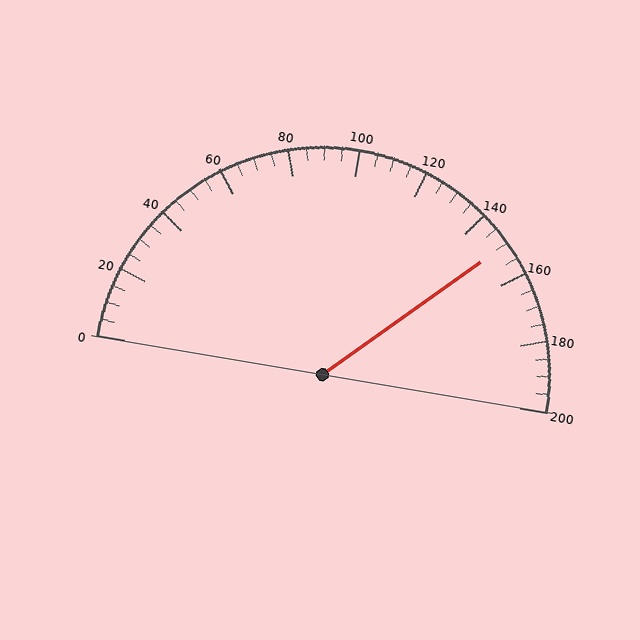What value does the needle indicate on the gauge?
The needle indicates approximately 150.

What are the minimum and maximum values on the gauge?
The gauge ranges from 0 to 200.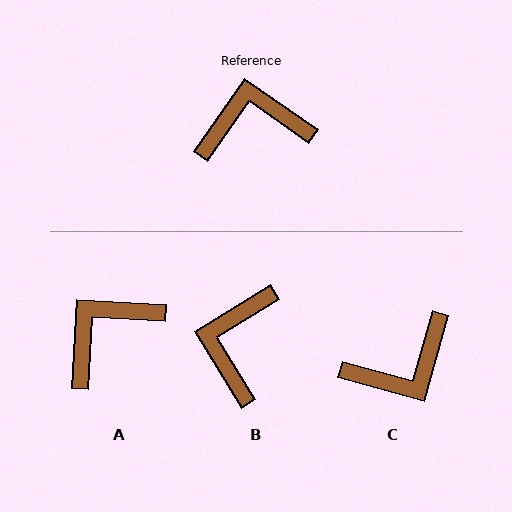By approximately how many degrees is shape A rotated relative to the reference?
Approximately 32 degrees counter-clockwise.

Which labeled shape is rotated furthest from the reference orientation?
C, about 161 degrees away.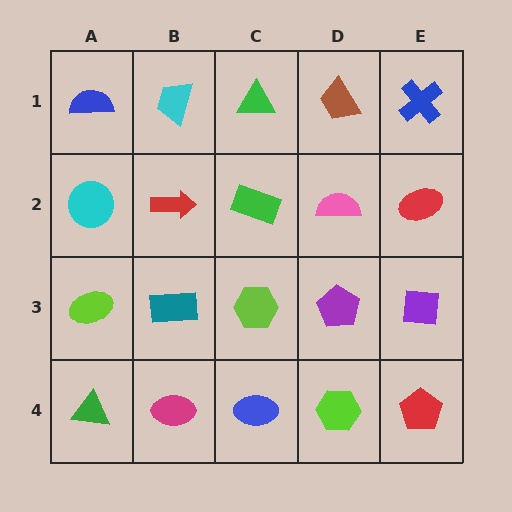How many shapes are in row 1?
5 shapes.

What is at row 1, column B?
A cyan trapezoid.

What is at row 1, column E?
A blue cross.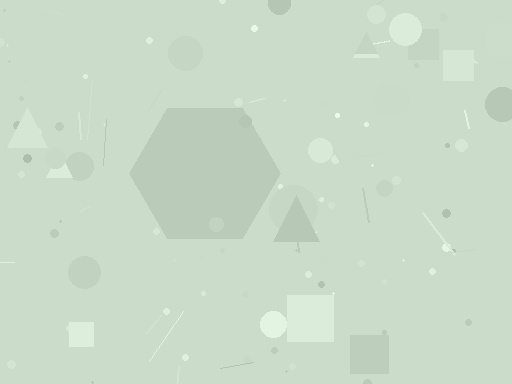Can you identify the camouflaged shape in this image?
The camouflaged shape is a hexagon.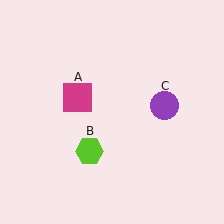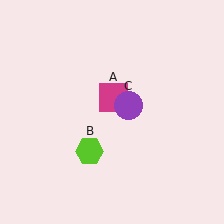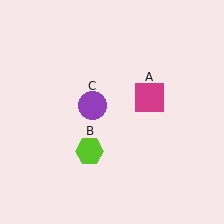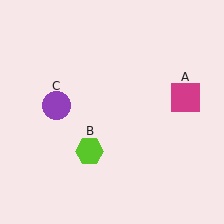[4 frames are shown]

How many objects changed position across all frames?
2 objects changed position: magenta square (object A), purple circle (object C).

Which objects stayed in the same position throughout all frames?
Lime hexagon (object B) remained stationary.